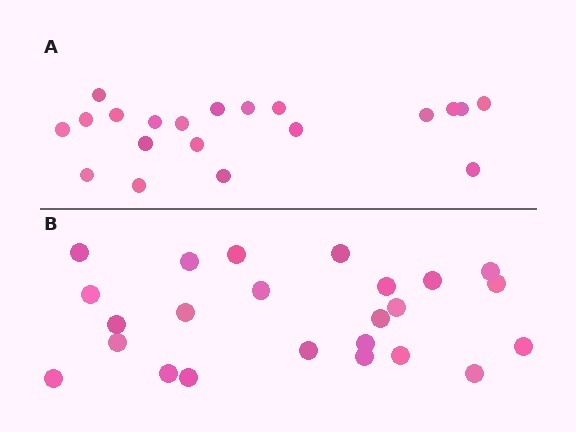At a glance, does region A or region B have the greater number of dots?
Region B (the bottom region) has more dots.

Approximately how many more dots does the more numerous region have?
Region B has about 4 more dots than region A.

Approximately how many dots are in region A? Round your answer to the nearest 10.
About 20 dots.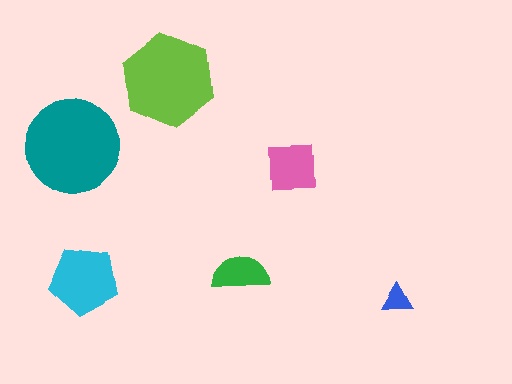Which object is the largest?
The teal circle.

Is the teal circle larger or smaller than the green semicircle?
Larger.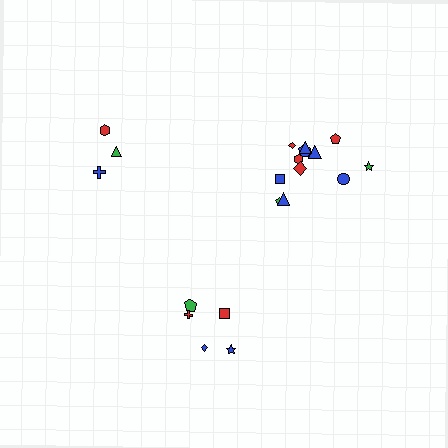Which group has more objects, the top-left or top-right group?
The top-right group.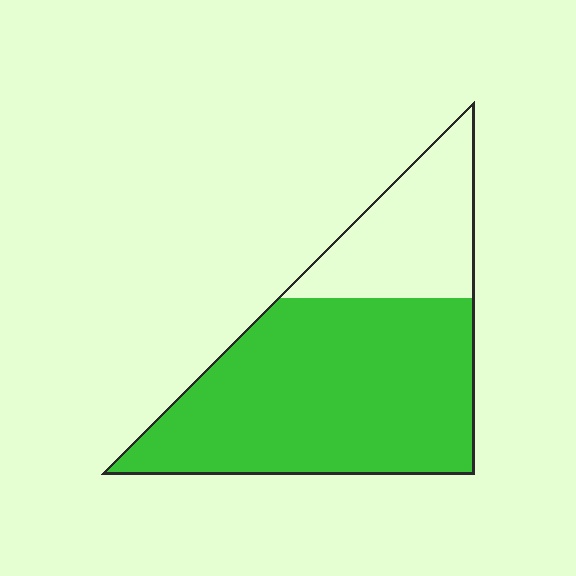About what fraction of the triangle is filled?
About three quarters (3/4).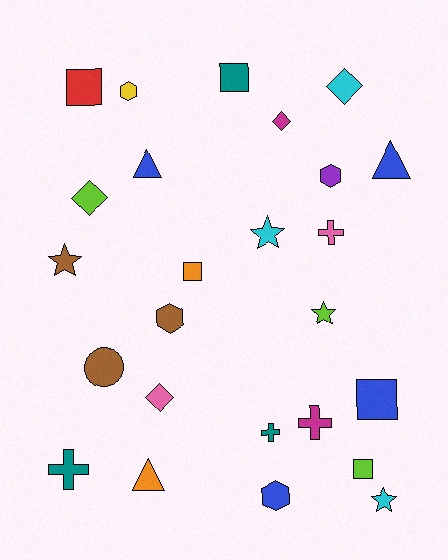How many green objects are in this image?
There are no green objects.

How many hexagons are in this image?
There are 4 hexagons.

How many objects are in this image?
There are 25 objects.